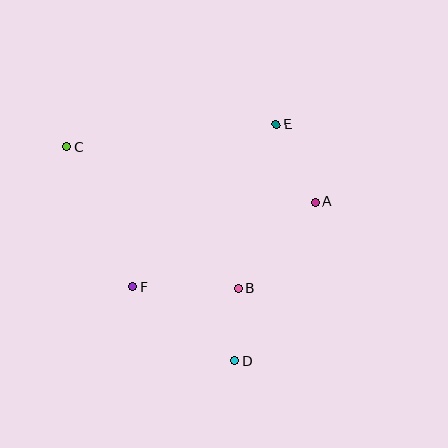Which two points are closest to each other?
Points B and D are closest to each other.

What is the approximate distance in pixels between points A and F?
The distance between A and F is approximately 201 pixels.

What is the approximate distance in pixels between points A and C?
The distance between A and C is approximately 254 pixels.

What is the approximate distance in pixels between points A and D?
The distance between A and D is approximately 178 pixels.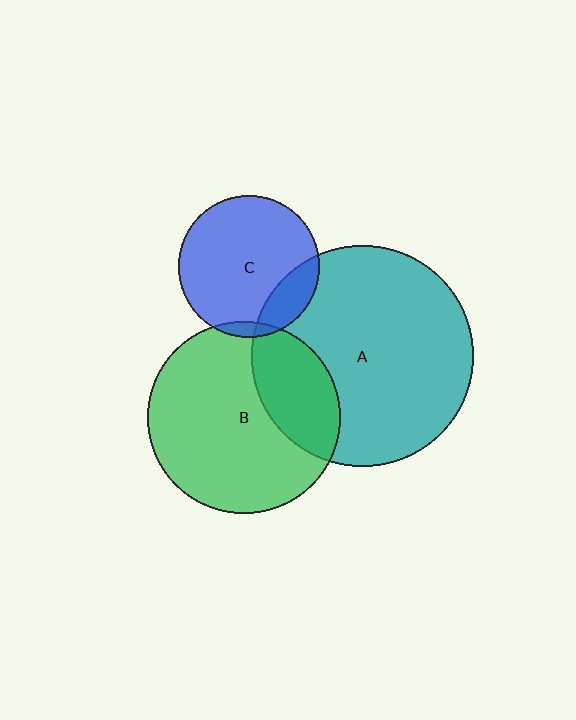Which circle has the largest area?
Circle A (teal).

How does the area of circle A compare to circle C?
Approximately 2.4 times.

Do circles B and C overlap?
Yes.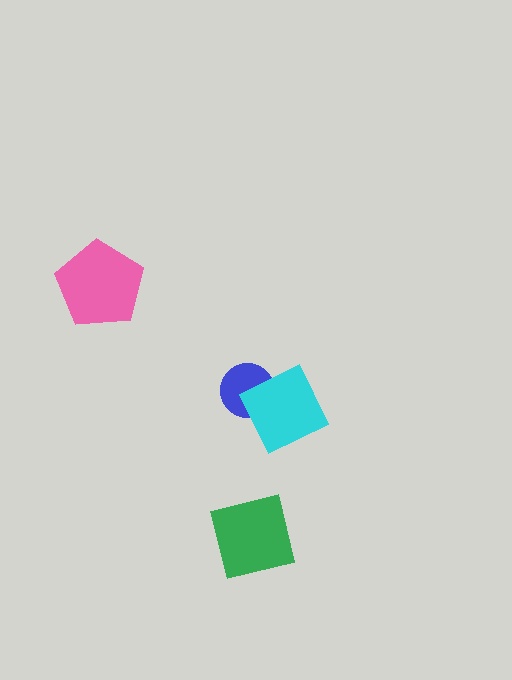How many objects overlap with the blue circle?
1 object overlaps with the blue circle.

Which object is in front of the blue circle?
The cyan diamond is in front of the blue circle.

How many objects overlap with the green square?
0 objects overlap with the green square.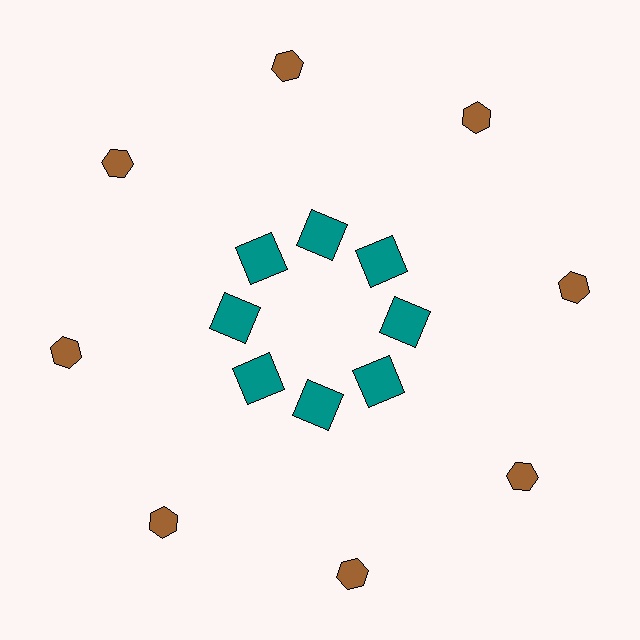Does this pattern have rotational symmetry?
Yes, this pattern has 8-fold rotational symmetry. It looks the same after rotating 45 degrees around the center.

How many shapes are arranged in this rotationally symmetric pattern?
There are 16 shapes, arranged in 8 groups of 2.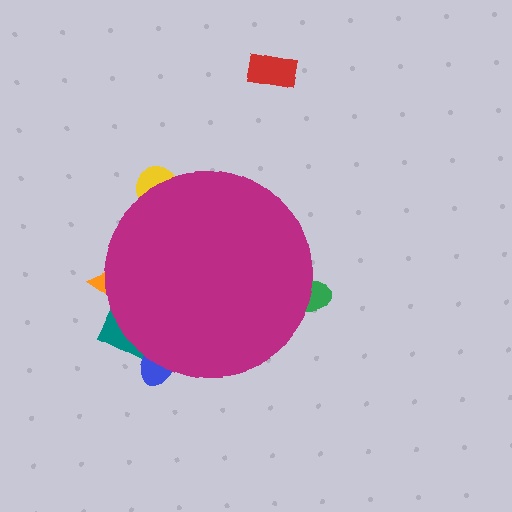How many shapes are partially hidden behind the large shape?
5 shapes are partially hidden.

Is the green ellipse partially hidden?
Yes, the green ellipse is partially hidden behind the magenta circle.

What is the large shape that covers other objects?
A magenta circle.